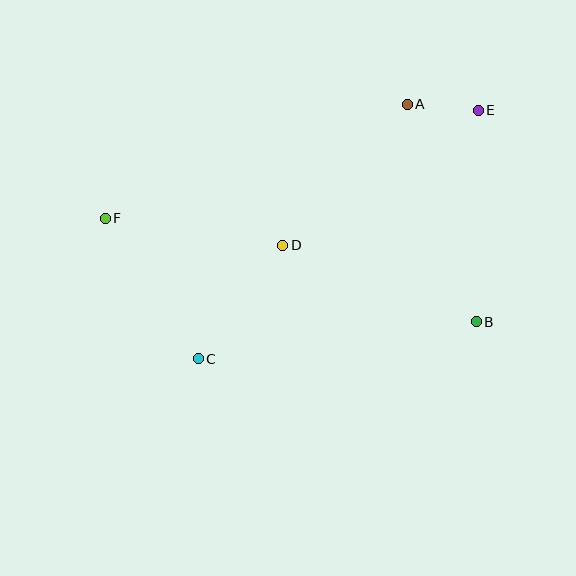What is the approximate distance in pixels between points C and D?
The distance between C and D is approximately 142 pixels.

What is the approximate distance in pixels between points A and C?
The distance between A and C is approximately 329 pixels.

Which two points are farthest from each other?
Points E and F are farthest from each other.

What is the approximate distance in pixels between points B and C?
The distance between B and C is approximately 281 pixels.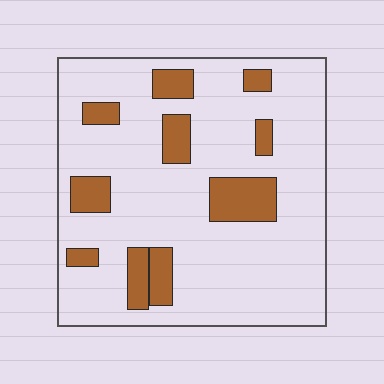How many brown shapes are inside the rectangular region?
10.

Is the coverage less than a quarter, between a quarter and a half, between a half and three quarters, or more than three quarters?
Less than a quarter.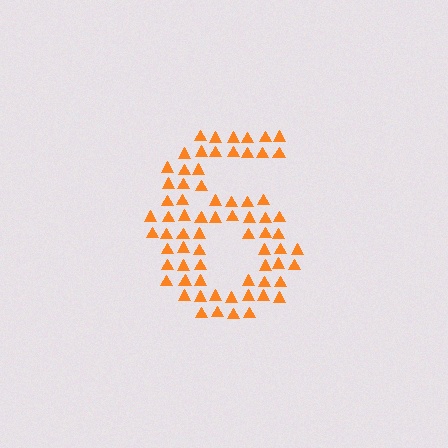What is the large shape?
The large shape is the digit 6.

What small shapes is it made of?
It is made of small triangles.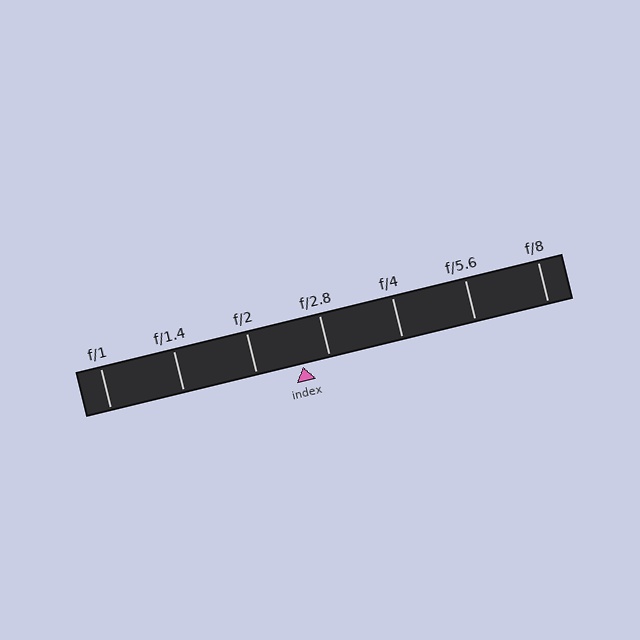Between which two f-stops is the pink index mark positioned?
The index mark is between f/2 and f/2.8.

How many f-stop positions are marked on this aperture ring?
There are 7 f-stop positions marked.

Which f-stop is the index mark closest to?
The index mark is closest to f/2.8.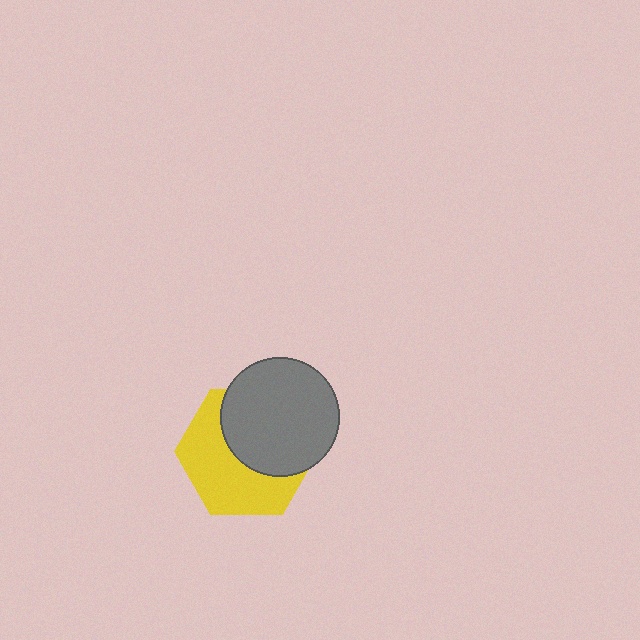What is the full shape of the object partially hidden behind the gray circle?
The partially hidden object is a yellow hexagon.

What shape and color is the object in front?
The object in front is a gray circle.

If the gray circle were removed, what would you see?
You would see the complete yellow hexagon.